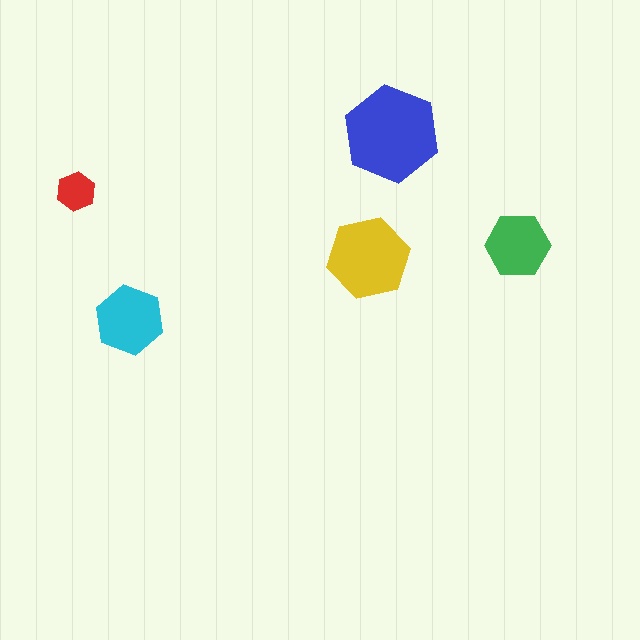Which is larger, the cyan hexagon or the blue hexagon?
The blue one.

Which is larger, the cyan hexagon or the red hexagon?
The cyan one.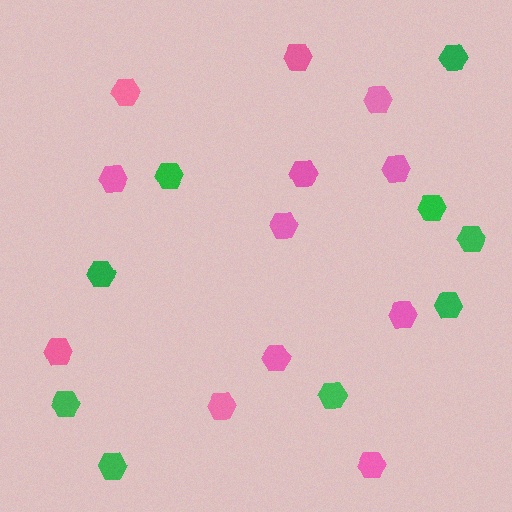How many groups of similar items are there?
There are 2 groups: one group of green hexagons (9) and one group of pink hexagons (12).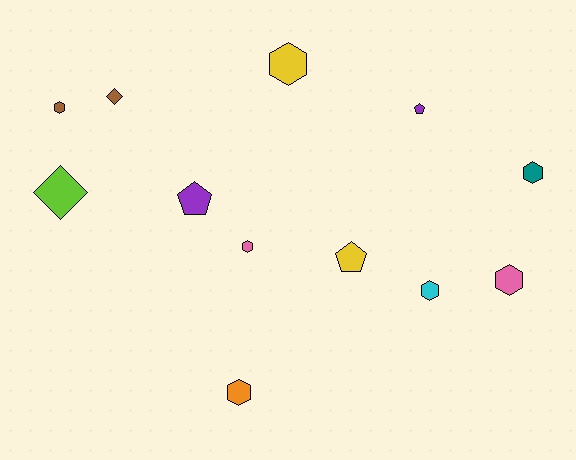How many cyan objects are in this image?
There is 1 cyan object.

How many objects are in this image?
There are 12 objects.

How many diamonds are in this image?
There are 2 diamonds.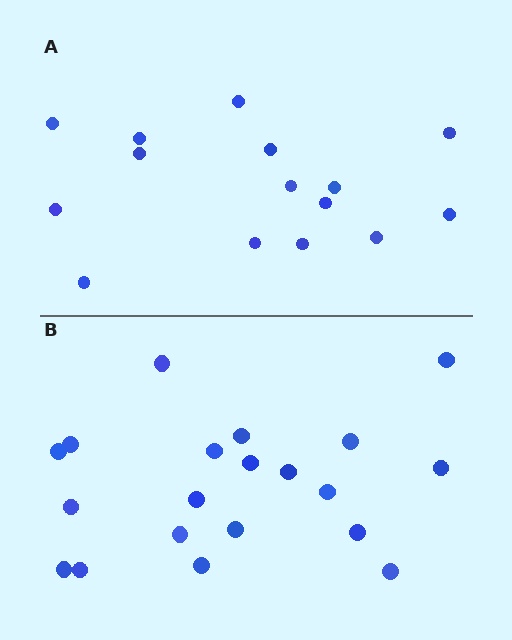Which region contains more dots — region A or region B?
Region B (the bottom region) has more dots.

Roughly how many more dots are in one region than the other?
Region B has about 5 more dots than region A.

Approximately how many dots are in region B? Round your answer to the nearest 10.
About 20 dots.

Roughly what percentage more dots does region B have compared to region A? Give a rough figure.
About 35% more.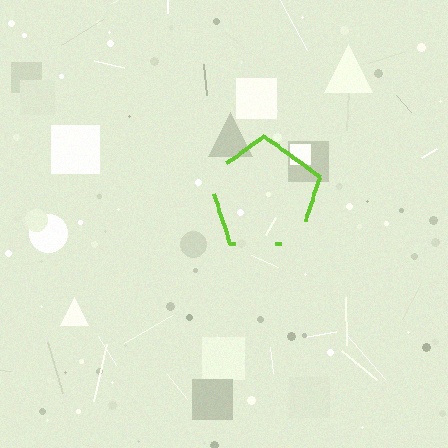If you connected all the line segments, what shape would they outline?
They would outline a pentagon.